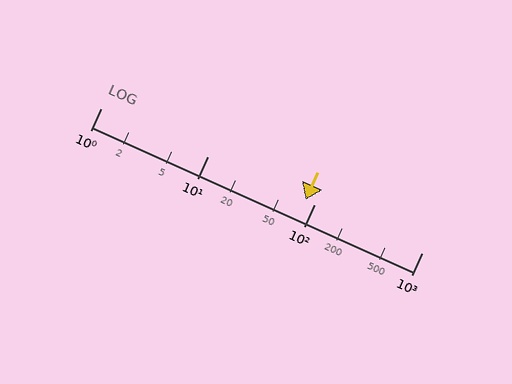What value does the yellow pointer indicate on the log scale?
The pointer indicates approximately 82.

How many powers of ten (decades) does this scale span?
The scale spans 3 decades, from 1 to 1000.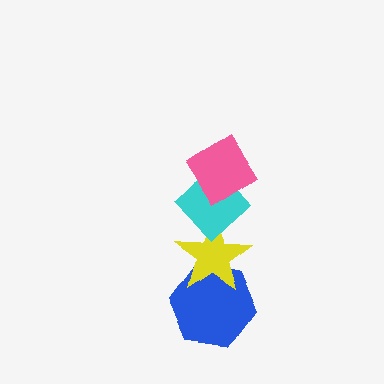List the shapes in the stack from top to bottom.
From top to bottom: the pink diamond, the cyan diamond, the yellow star, the blue hexagon.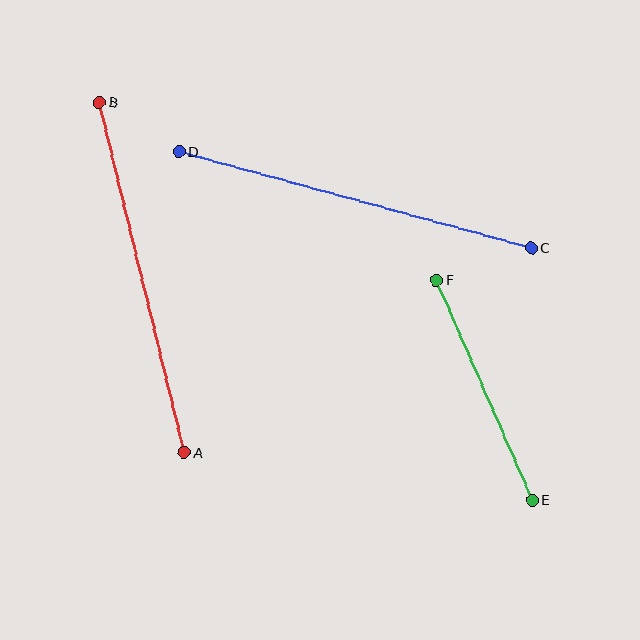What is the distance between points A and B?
The distance is approximately 360 pixels.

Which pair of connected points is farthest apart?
Points C and D are farthest apart.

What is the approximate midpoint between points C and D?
The midpoint is at approximately (355, 200) pixels.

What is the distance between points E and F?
The distance is approximately 240 pixels.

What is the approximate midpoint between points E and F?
The midpoint is at approximately (484, 390) pixels.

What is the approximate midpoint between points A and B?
The midpoint is at approximately (142, 278) pixels.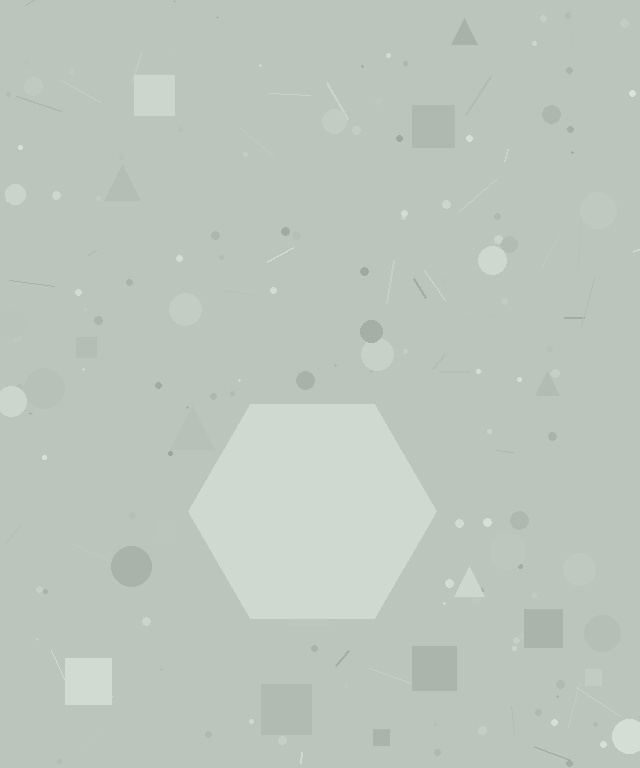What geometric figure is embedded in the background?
A hexagon is embedded in the background.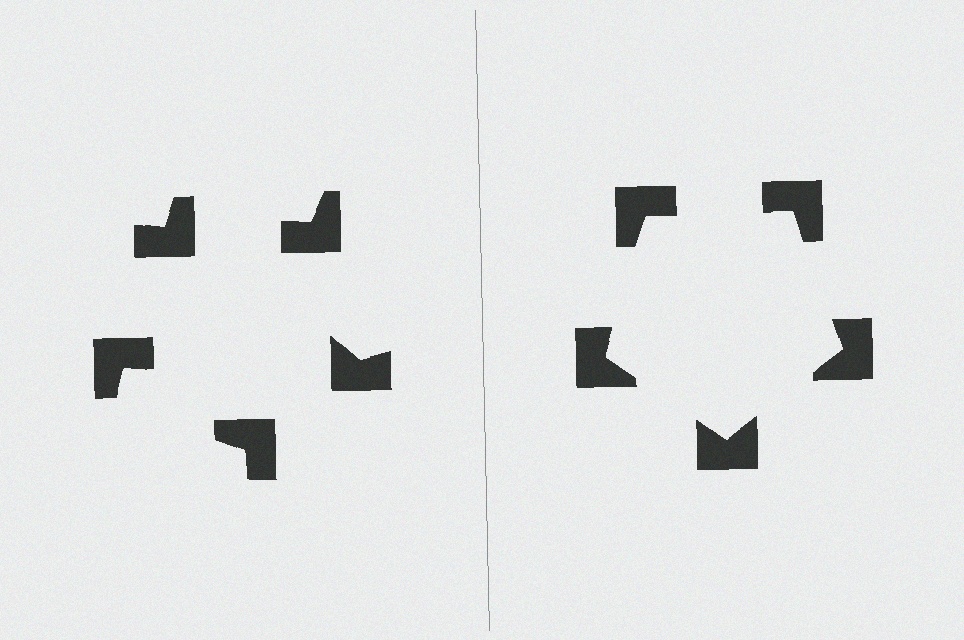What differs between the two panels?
The notched squares are positioned identically on both sides; only the wedge orientations differ. On the right they align to a pentagon; on the left they are misaligned.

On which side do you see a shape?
An illusory pentagon appears on the right side. On the left side the wedge cuts are rotated, so no coherent shape forms.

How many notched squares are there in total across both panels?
10 — 5 on each side.